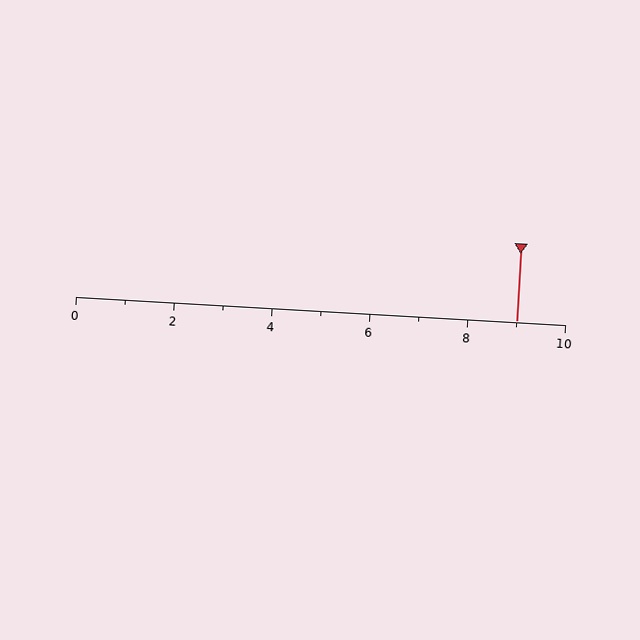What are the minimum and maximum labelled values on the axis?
The axis runs from 0 to 10.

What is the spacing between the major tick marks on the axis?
The major ticks are spaced 2 apart.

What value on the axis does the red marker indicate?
The marker indicates approximately 9.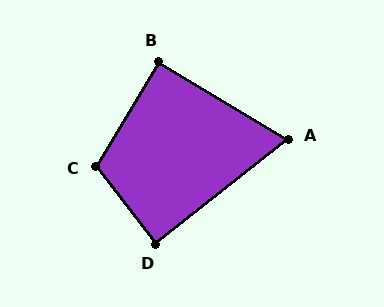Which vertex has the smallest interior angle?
A, at approximately 69 degrees.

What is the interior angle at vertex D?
Approximately 90 degrees (approximately right).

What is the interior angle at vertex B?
Approximately 90 degrees (approximately right).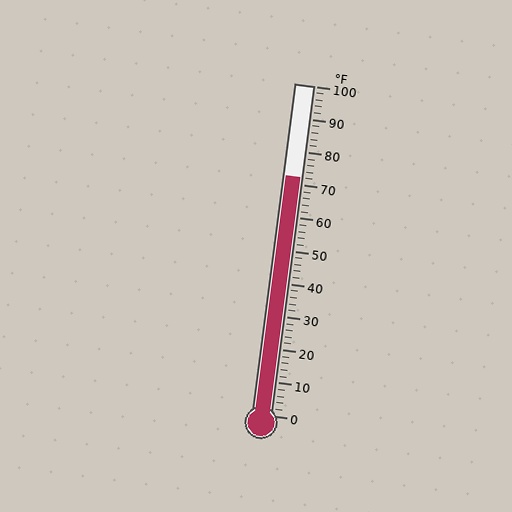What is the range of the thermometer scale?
The thermometer scale ranges from 0°F to 100°F.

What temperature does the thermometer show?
The thermometer shows approximately 72°F.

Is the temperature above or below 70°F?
The temperature is above 70°F.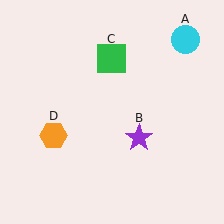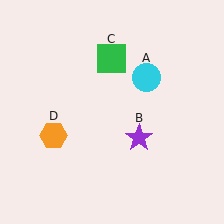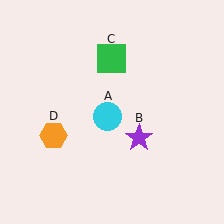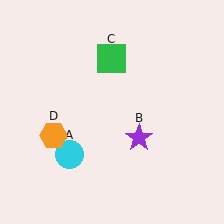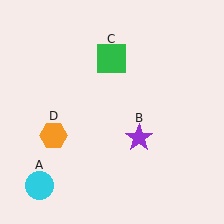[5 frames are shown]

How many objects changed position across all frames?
1 object changed position: cyan circle (object A).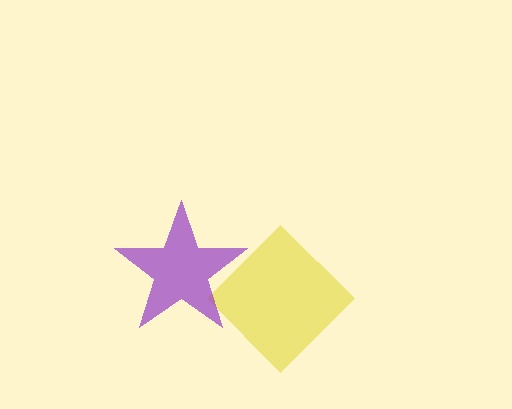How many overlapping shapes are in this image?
There are 2 overlapping shapes in the image.